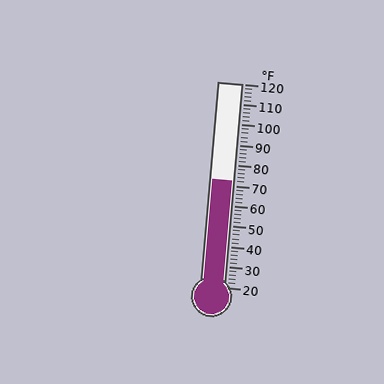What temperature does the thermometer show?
The thermometer shows approximately 72°F.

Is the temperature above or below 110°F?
The temperature is below 110°F.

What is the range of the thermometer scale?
The thermometer scale ranges from 20°F to 120°F.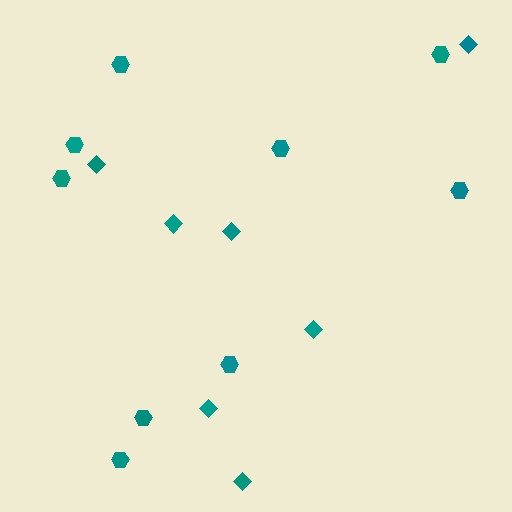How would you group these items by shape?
There are 2 groups: one group of hexagons (9) and one group of diamonds (7).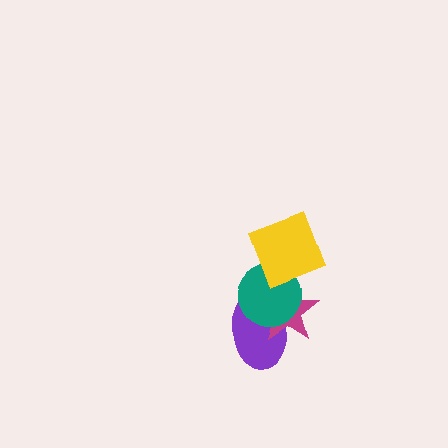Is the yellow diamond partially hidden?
No, no other shape covers it.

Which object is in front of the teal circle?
The yellow diamond is in front of the teal circle.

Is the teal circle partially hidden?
Yes, it is partially covered by another shape.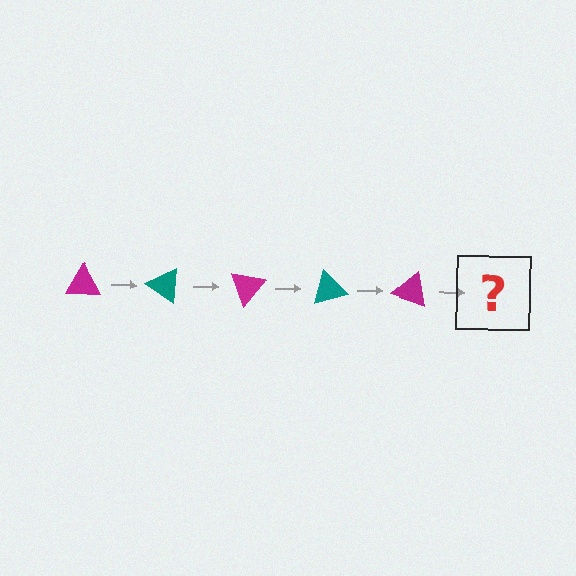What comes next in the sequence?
The next element should be a teal triangle, rotated 175 degrees from the start.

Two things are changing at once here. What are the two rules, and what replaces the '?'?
The two rules are that it rotates 35 degrees each step and the color cycles through magenta and teal. The '?' should be a teal triangle, rotated 175 degrees from the start.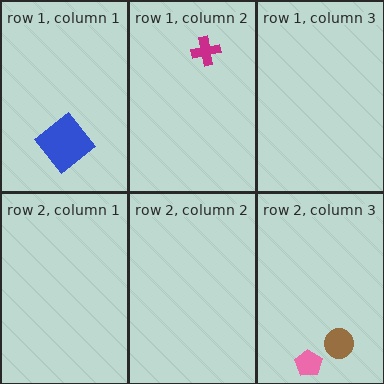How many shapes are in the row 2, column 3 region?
2.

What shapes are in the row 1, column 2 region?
The magenta cross.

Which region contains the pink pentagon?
The row 2, column 3 region.